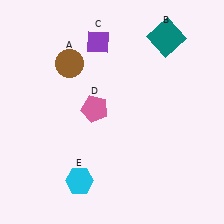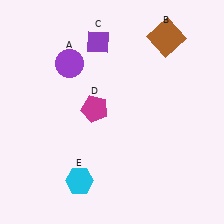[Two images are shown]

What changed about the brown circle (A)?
In Image 1, A is brown. In Image 2, it changed to purple.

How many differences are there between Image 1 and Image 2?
There are 3 differences between the two images.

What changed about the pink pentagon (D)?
In Image 1, D is pink. In Image 2, it changed to magenta.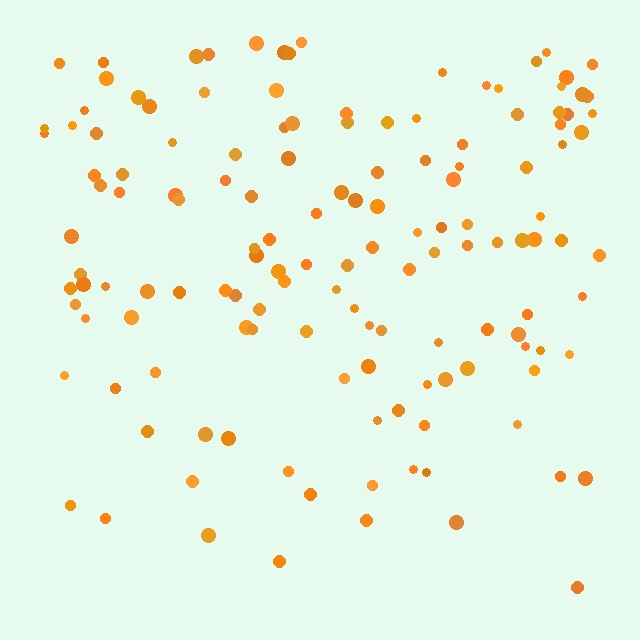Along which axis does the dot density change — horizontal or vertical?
Vertical.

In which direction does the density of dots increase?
From bottom to top, with the top side densest.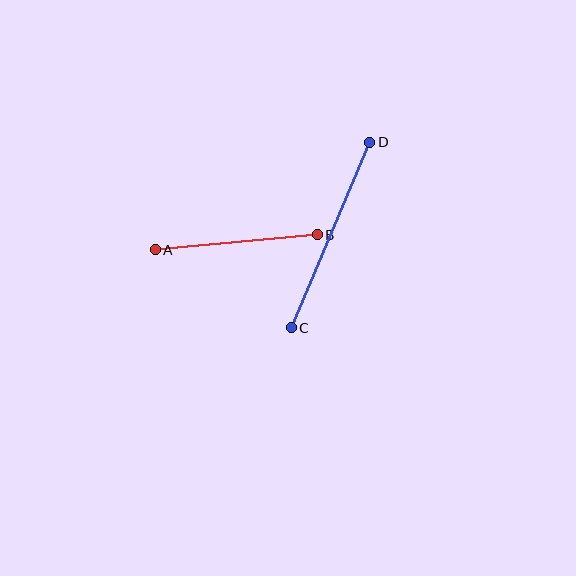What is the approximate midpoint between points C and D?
The midpoint is at approximately (331, 235) pixels.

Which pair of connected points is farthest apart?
Points C and D are farthest apart.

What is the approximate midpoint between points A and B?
The midpoint is at approximately (236, 242) pixels.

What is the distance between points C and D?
The distance is approximately 201 pixels.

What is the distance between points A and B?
The distance is approximately 163 pixels.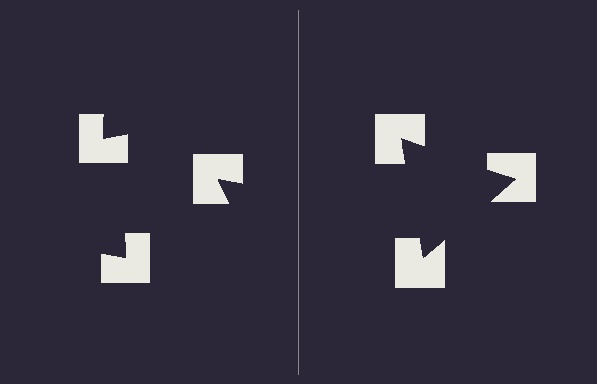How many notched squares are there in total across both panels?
6 — 3 on each side.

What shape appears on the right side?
An illusory triangle.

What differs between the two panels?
The notched squares are positioned identically on both sides; only the wedge orientations differ. On the right they align to a triangle; on the left they are misaligned.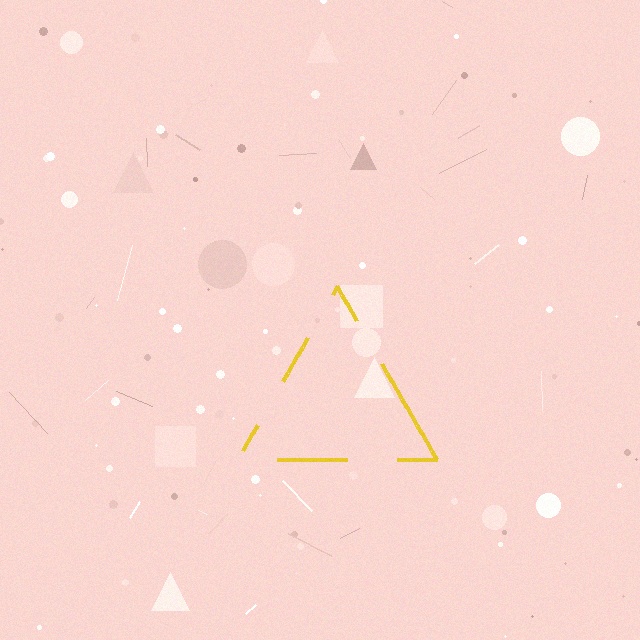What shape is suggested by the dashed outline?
The dashed outline suggests a triangle.